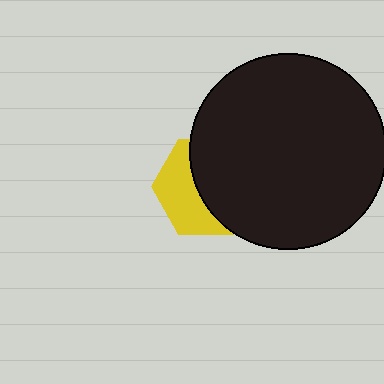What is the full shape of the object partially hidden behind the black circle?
The partially hidden object is a yellow hexagon.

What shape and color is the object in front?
The object in front is a black circle.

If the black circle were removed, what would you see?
You would see the complete yellow hexagon.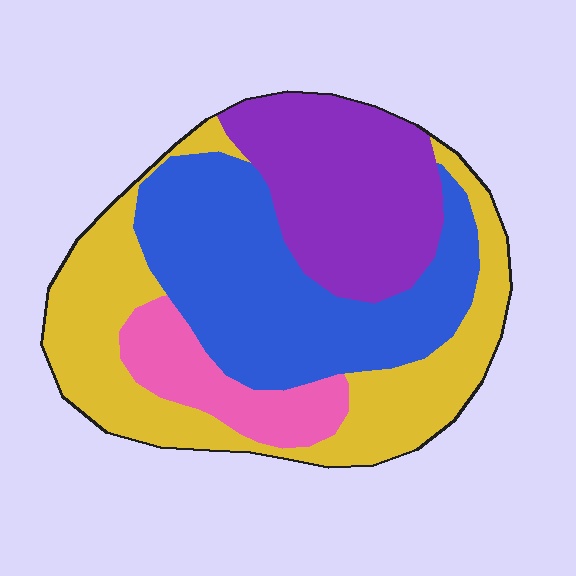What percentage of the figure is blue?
Blue covers 33% of the figure.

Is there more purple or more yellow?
Yellow.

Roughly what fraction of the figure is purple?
Purple covers about 25% of the figure.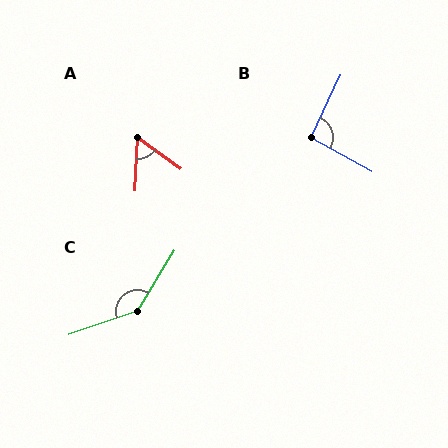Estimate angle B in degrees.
Approximately 94 degrees.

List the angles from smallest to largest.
A (57°), B (94°), C (140°).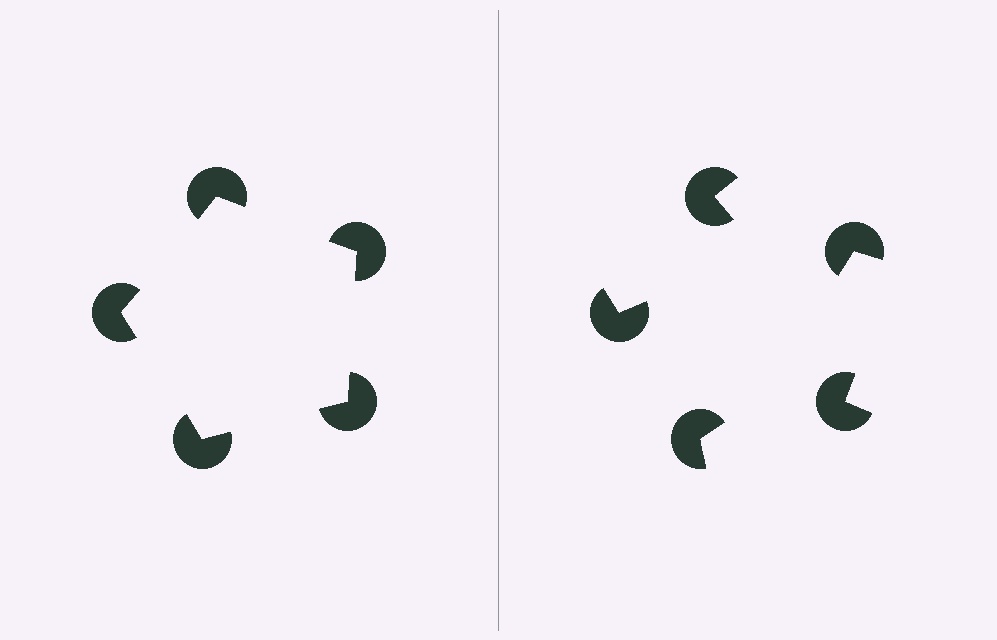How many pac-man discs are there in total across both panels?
10 — 5 on each side.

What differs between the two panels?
The pac-man discs are positioned identically on both sides; only the wedge orientations differ. On the left they align to a pentagon; on the right they are misaligned.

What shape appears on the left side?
An illusory pentagon.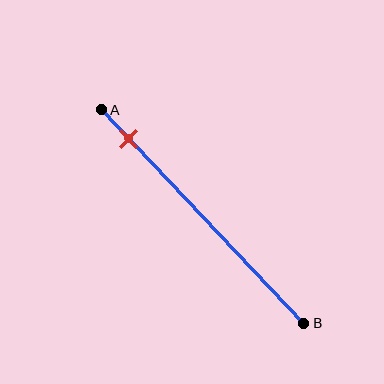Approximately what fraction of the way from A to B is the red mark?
The red mark is approximately 15% of the way from A to B.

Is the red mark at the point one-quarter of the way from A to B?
No, the mark is at about 15% from A, not at the 25% one-quarter point.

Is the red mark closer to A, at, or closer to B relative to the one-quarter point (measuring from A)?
The red mark is closer to point A than the one-quarter point of segment AB.